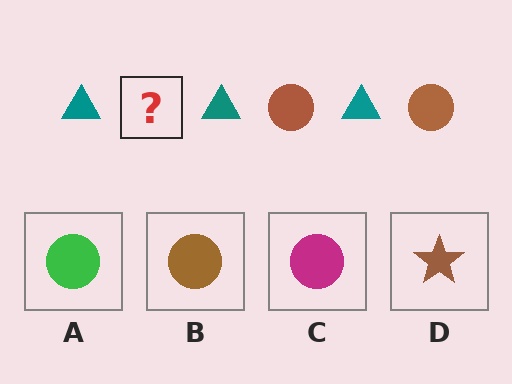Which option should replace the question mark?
Option B.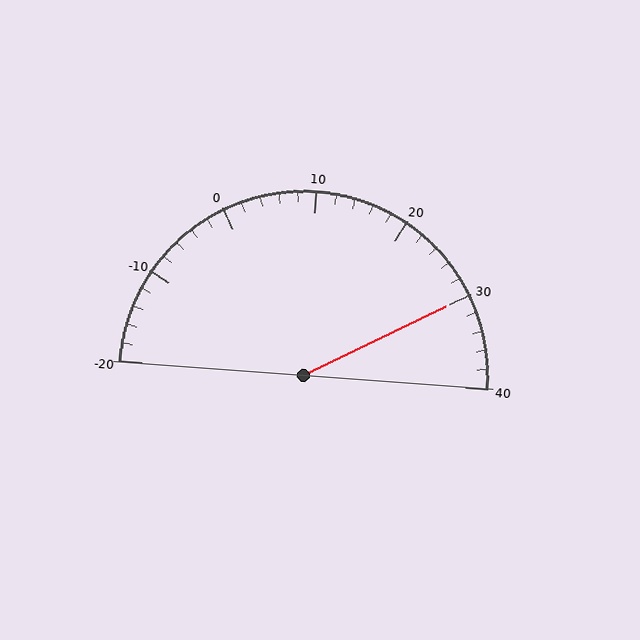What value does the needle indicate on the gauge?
The needle indicates approximately 30.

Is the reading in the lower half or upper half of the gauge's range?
The reading is in the upper half of the range (-20 to 40).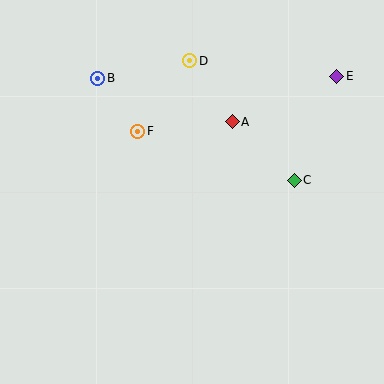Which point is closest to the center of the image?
Point A at (232, 122) is closest to the center.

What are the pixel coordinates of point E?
Point E is at (337, 76).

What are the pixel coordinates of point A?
Point A is at (232, 122).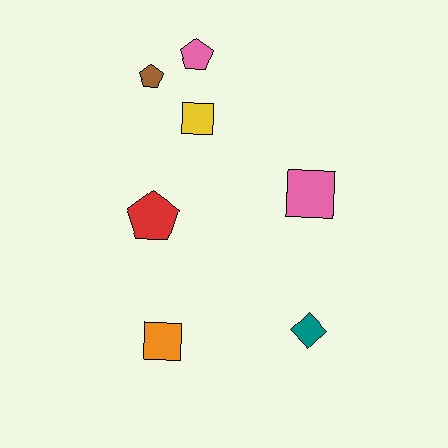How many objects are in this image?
There are 7 objects.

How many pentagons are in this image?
There are 3 pentagons.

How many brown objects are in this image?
There is 1 brown object.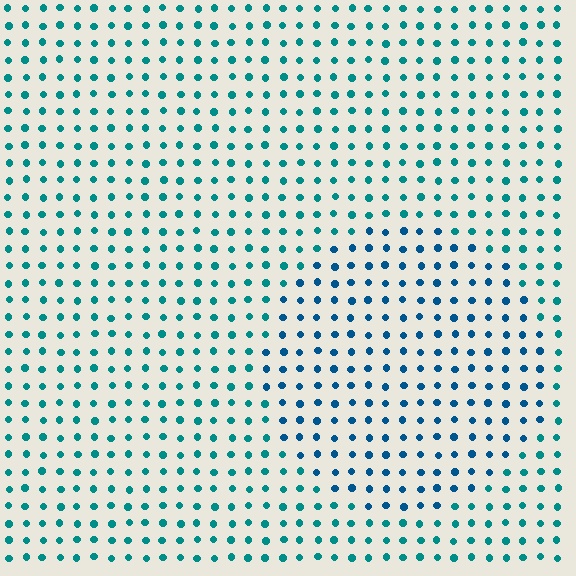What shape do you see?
I see a circle.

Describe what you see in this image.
The image is filled with small teal elements in a uniform arrangement. A circle-shaped region is visible where the elements are tinted to a slightly different hue, forming a subtle color boundary.